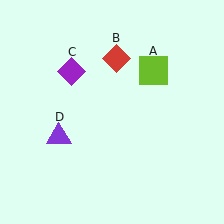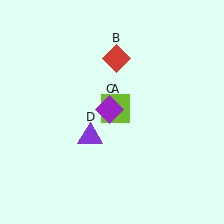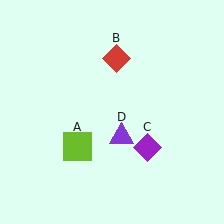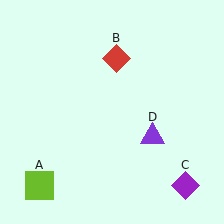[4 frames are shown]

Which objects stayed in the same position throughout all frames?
Red diamond (object B) remained stationary.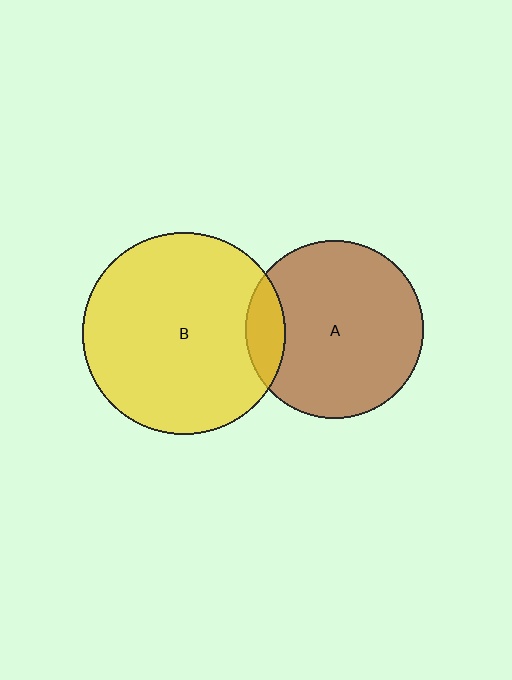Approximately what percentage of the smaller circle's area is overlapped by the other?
Approximately 10%.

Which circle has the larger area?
Circle B (yellow).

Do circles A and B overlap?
Yes.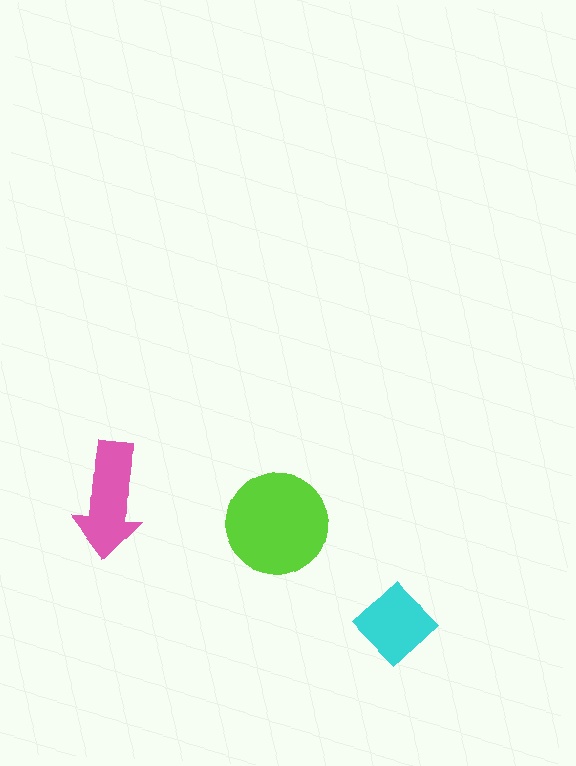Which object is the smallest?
The cyan diamond.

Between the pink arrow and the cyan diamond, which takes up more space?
The pink arrow.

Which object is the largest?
The lime circle.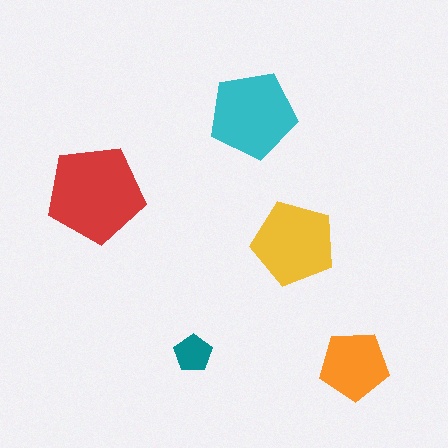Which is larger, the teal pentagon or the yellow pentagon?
The yellow one.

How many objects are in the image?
There are 5 objects in the image.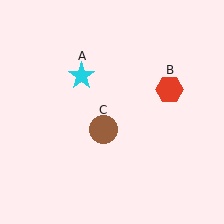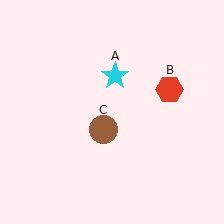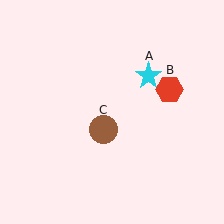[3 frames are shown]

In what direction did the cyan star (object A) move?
The cyan star (object A) moved right.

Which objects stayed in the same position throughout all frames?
Red hexagon (object B) and brown circle (object C) remained stationary.